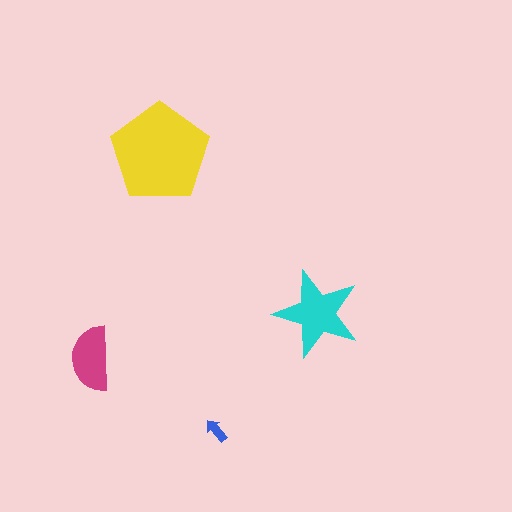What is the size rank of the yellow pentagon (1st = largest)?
1st.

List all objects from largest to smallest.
The yellow pentagon, the cyan star, the magenta semicircle, the blue arrow.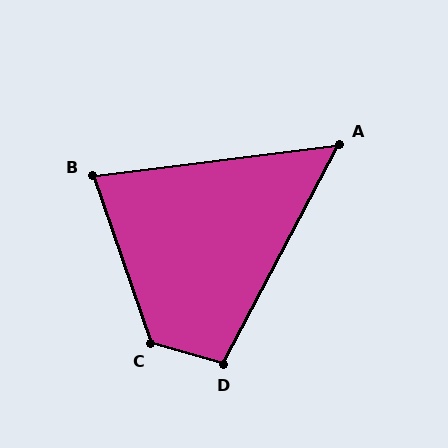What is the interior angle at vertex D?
Approximately 102 degrees (obtuse).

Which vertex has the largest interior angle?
C, at approximately 125 degrees.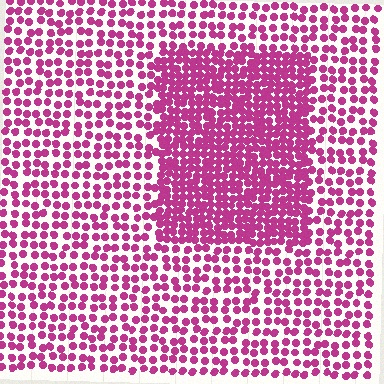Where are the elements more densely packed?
The elements are more densely packed inside the rectangle boundary.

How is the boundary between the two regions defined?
The boundary is defined by a change in element density (approximately 2.0x ratio). All elements are the same color, size, and shape.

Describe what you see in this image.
The image contains small magenta elements arranged at two different densities. A rectangle-shaped region is visible where the elements are more densely packed than the surrounding area.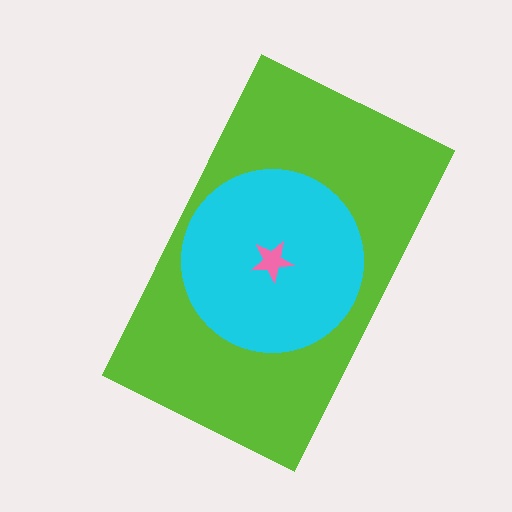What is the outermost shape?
The lime rectangle.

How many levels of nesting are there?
3.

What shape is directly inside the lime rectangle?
The cyan circle.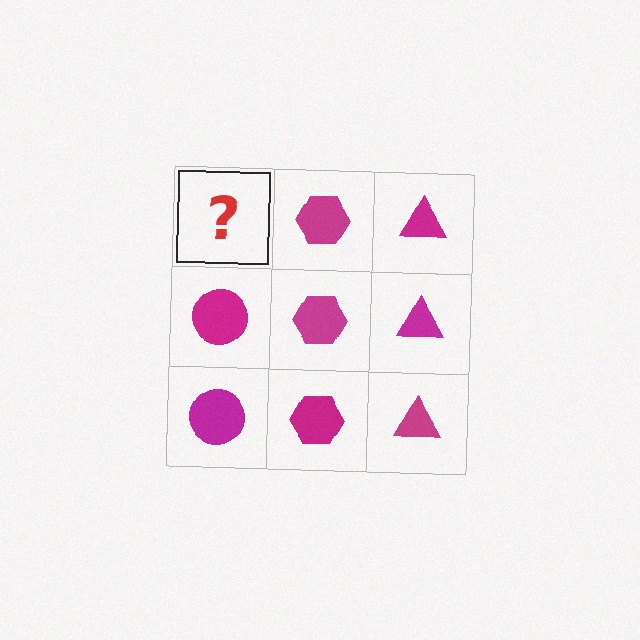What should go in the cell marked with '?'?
The missing cell should contain a magenta circle.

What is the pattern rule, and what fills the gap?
The rule is that each column has a consistent shape. The gap should be filled with a magenta circle.